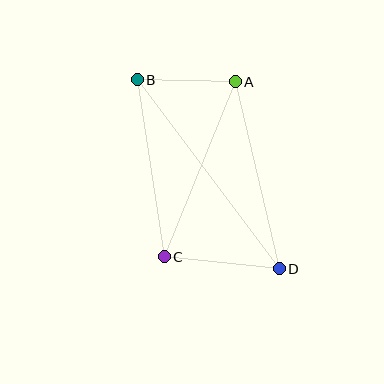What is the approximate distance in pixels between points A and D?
The distance between A and D is approximately 192 pixels.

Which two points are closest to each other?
Points A and B are closest to each other.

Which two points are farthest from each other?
Points B and D are farthest from each other.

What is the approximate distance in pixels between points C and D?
The distance between C and D is approximately 116 pixels.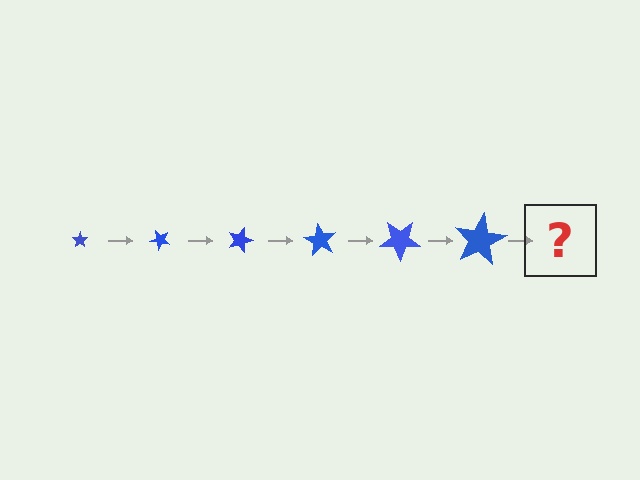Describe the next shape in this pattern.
It should be a star, larger than the previous one and rotated 270 degrees from the start.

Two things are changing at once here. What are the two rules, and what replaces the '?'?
The two rules are that the star grows larger each step and it rotates 45 degrees each step. The '?' should be a star, larger than the previous one and rotated 270 degrees from the start.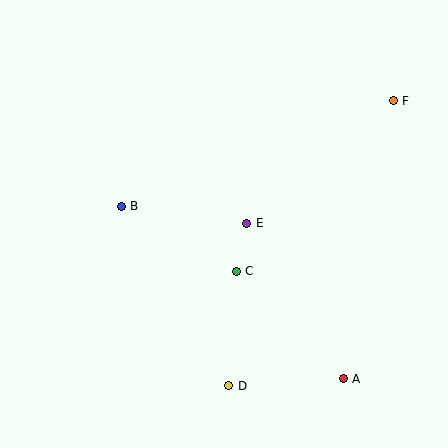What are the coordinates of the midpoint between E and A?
The midpoint between E and A is at (295, 301).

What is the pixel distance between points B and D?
The distance between B and D is 209 pixels.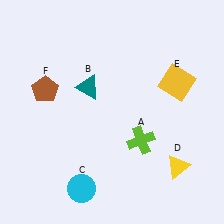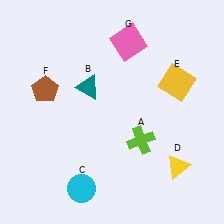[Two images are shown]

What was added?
A pink square (G) was added in Image 2.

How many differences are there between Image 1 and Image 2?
There is 1 difference between the two images.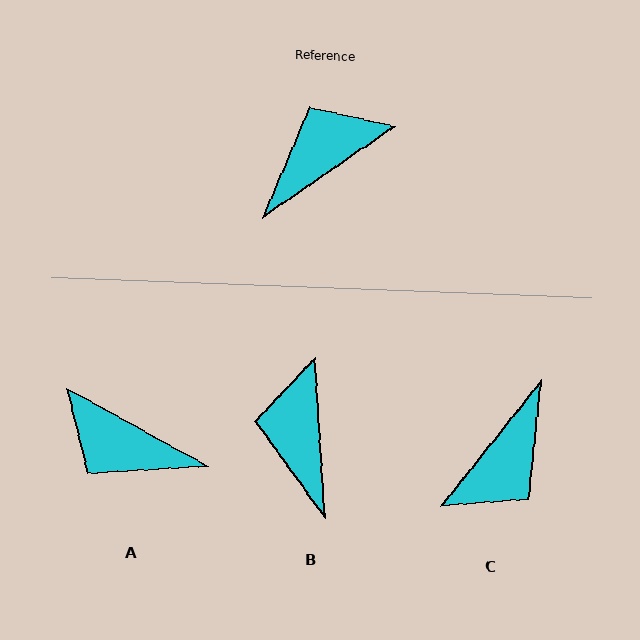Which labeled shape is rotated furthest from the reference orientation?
C, about 163 degrees away.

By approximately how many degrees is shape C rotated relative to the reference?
Approximately 163 degrees clockwise.